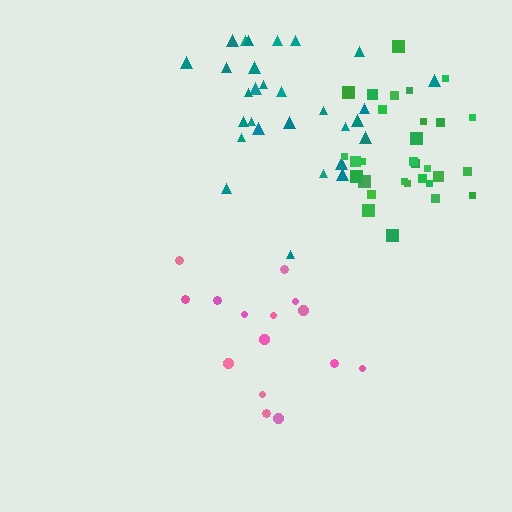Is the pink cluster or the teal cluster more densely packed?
Teal.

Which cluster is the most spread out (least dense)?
Pink.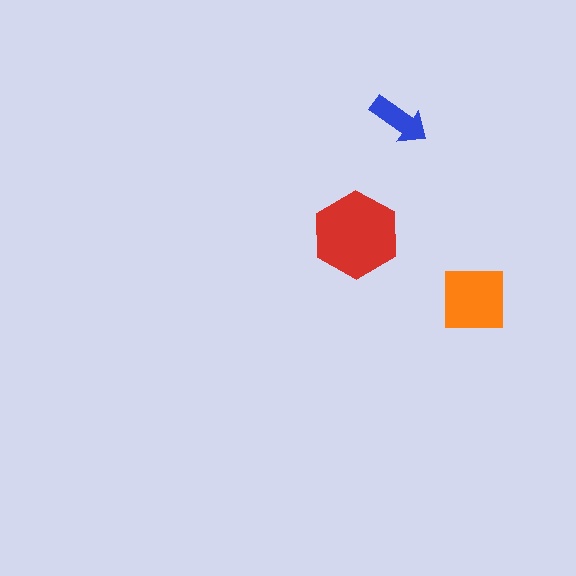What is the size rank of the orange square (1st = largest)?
2nd.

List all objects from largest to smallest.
The red hexagon, the orange square, the blue arrow.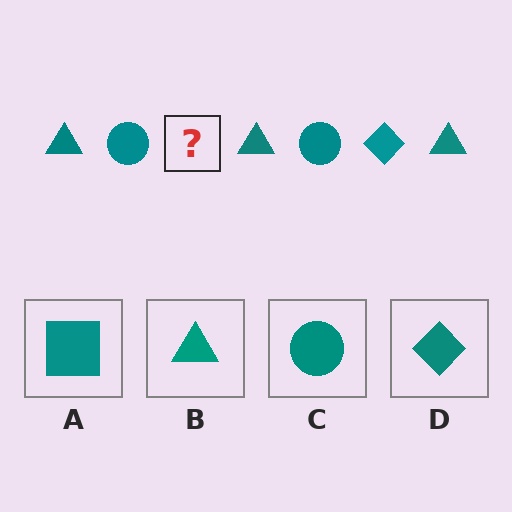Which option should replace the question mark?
Option D.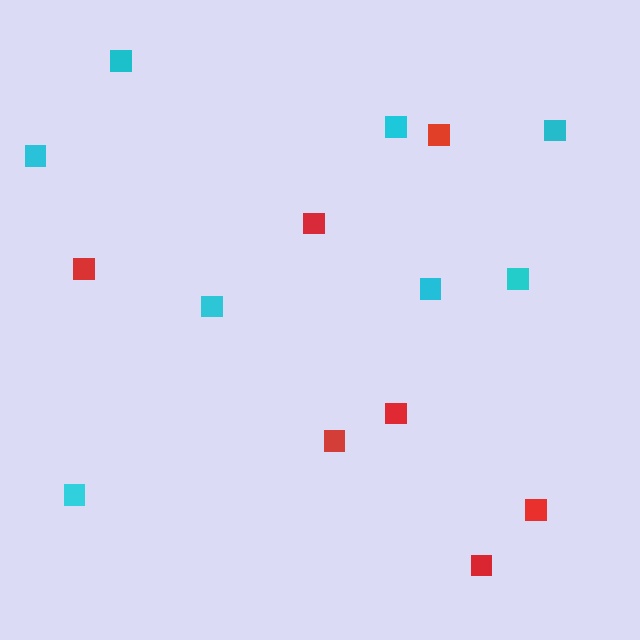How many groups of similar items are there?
There are 2 groups: one group of cyan squares (8) and one group of red squares (7).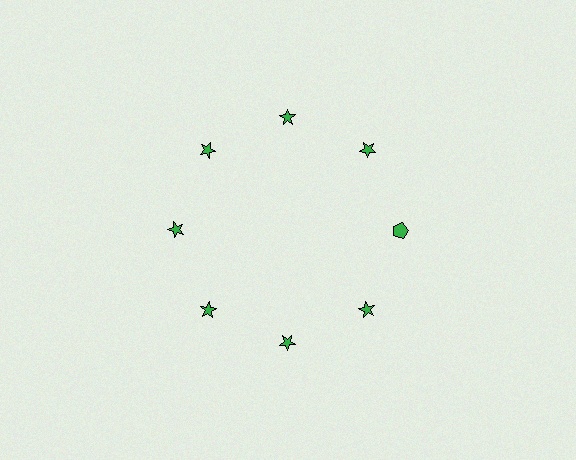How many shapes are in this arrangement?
There are 8 shapes arranged in a ring pattern.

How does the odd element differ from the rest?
It has a different shape: pentagon instead of star.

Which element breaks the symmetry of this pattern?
The green pentagon at roughly the 3 o'clock position breaks the symmetry. All other shapes are green stars.